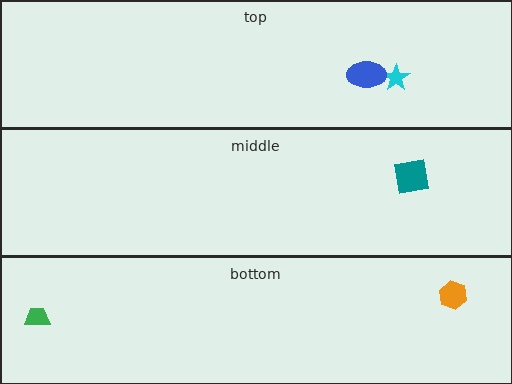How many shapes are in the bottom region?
2.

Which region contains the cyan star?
The top region.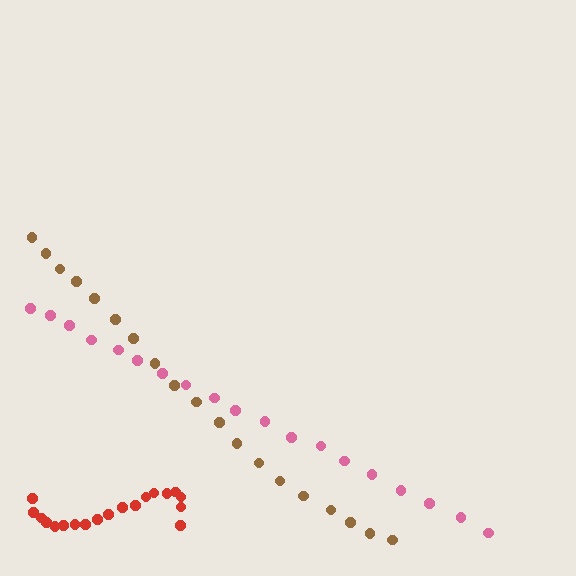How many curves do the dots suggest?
There are 3 distinct paths.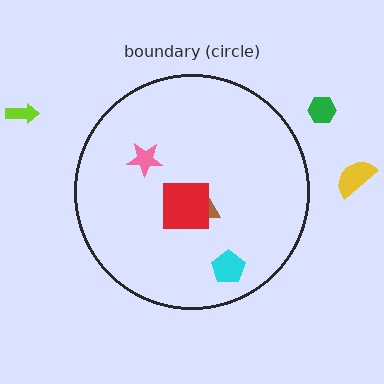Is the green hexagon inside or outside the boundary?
Outside.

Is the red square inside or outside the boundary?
Inside.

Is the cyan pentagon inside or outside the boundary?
Inside.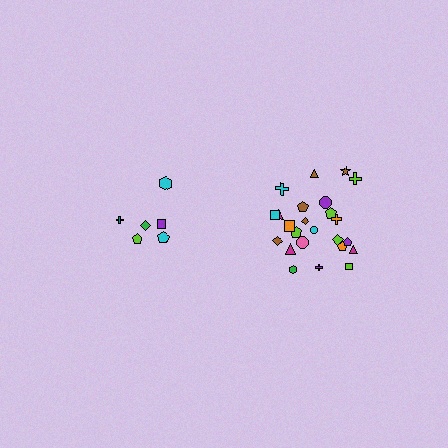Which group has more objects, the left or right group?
The right group.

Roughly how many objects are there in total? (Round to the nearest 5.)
Roughly 30 objects in total.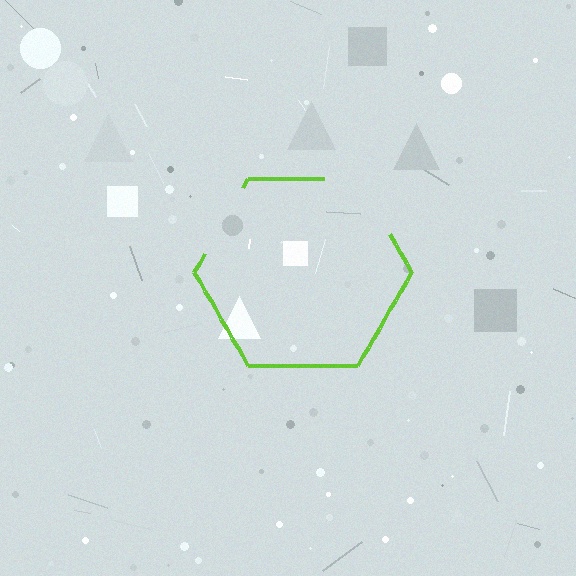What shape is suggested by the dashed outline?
The dashed outline suggests a hexagon.